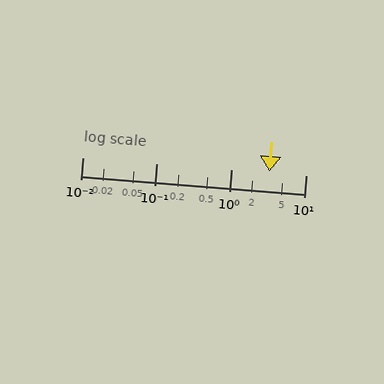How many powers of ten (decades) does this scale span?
The scale spans 3 decades, from 0.01 to 10.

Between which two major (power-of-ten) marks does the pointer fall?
The pointer is between 1 and 10.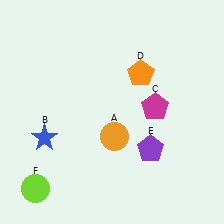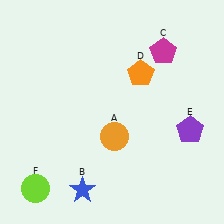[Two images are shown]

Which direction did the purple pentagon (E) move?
The purple pentagon (E) moved right.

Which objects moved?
The objects that moved are: the blue star (B), the magenta pentagon (C), the purple pentagon (E).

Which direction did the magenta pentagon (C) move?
The magenta pentagon (C) moved up.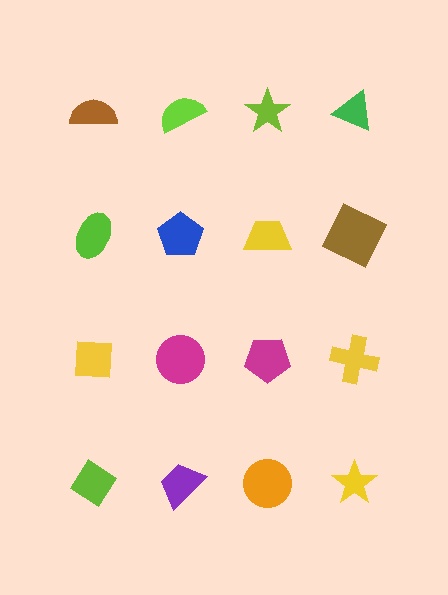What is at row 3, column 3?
A magenta pentagon.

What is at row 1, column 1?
A brown semicircle.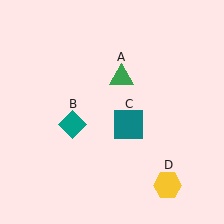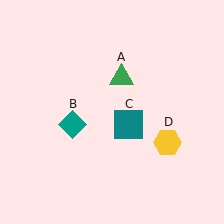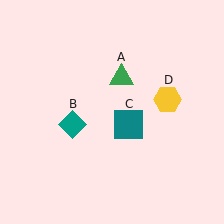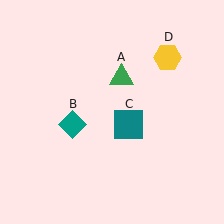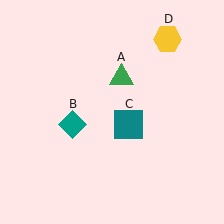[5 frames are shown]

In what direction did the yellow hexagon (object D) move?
The yellow hexagon (object D) moved up.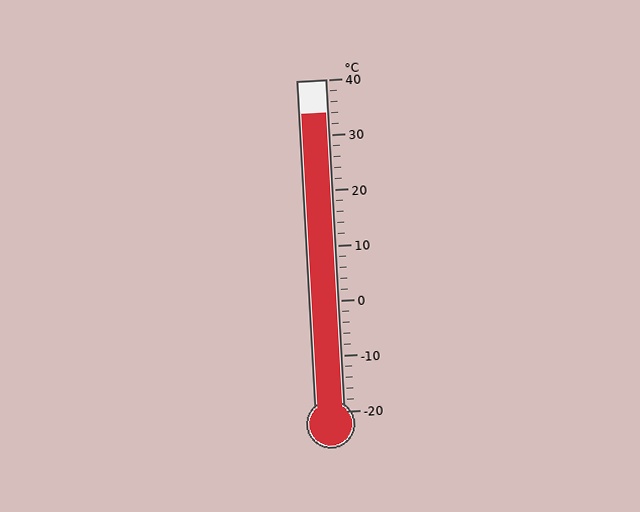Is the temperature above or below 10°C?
The temperature is above 10°C.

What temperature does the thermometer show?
The thermometer shows approximately 34°C.